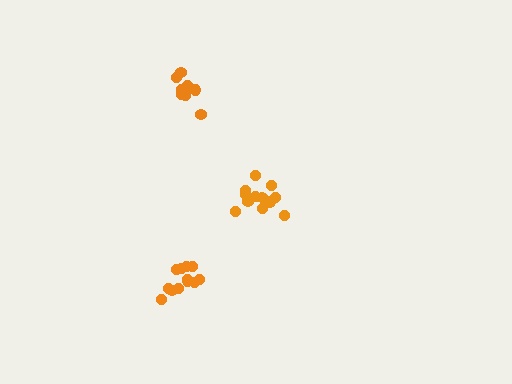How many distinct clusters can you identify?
There are 3 distinct clusters.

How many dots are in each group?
Group 1: 9 dots, Group 2: 12 dots, Group 3: 12 dots (33 total).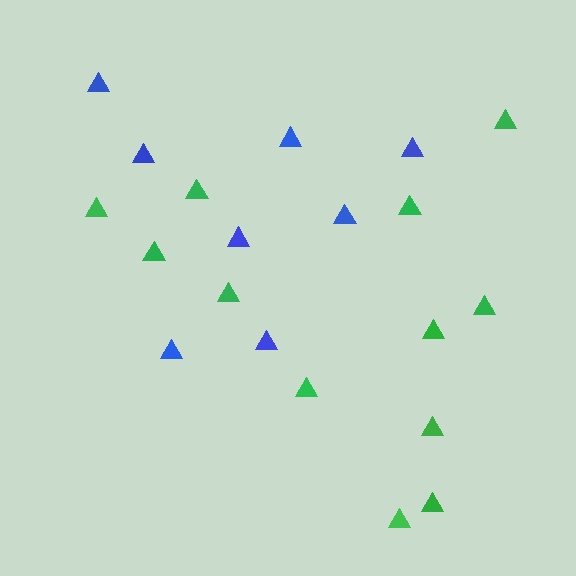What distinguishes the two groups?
There are 2 groups: one group of blue triangles (8) and one group of green triangles (12).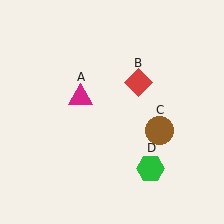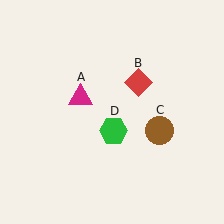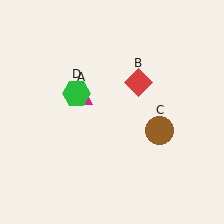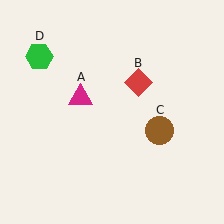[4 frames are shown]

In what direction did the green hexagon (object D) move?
The green hexagon (object D) moved up and to the left.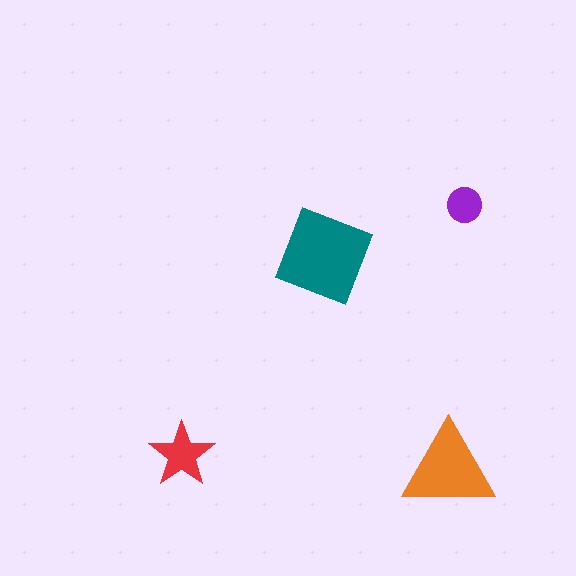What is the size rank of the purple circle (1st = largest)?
4th.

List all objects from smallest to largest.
The purple circle, the red star, the orange triangle, the teal square.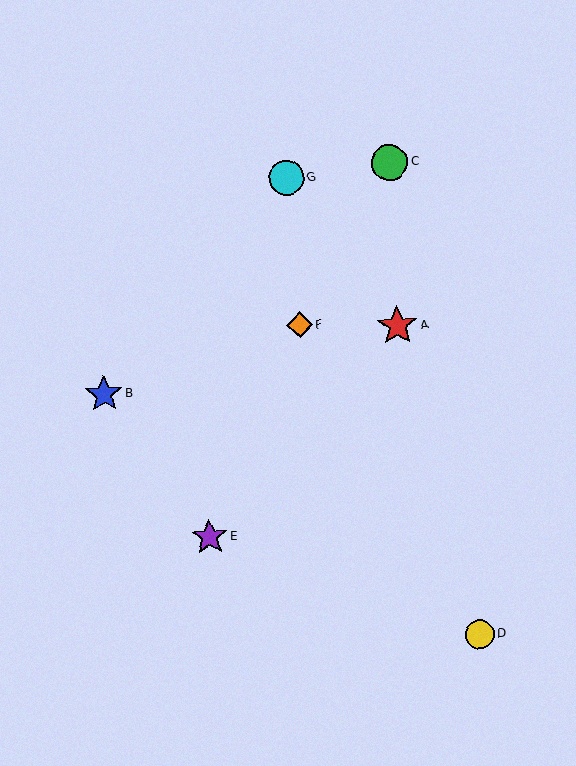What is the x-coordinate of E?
Object E is at x≈209.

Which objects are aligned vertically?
Objects A, C are aligned vertically.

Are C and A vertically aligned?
Yes, both are at x≈390.